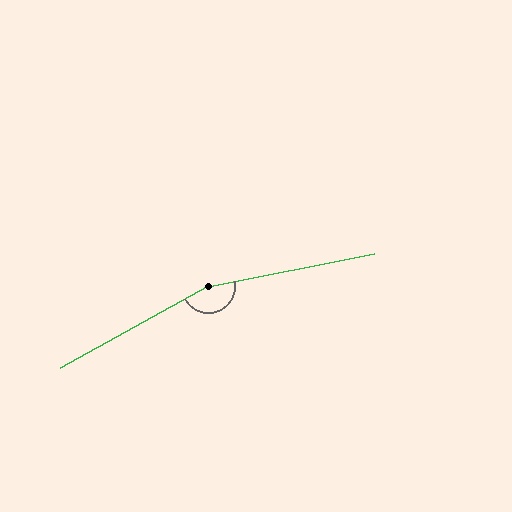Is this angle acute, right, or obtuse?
It is obtuse.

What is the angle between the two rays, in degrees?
Approximately 162 degrees.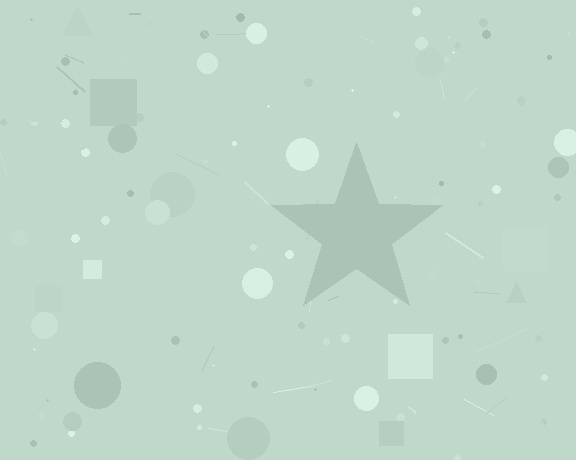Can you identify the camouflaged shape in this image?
The camouflaged shape is a star.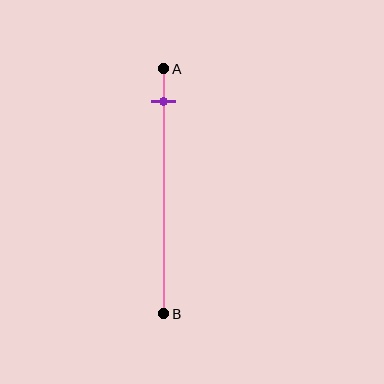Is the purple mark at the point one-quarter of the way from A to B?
No, the mark is at about 15% from A, not at the 25% one-quarter point.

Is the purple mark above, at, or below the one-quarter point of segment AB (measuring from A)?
The purple mark is above the one-quarter point of segment AB.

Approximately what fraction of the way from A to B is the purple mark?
The purple mark is approximately 15% of the way from A to B.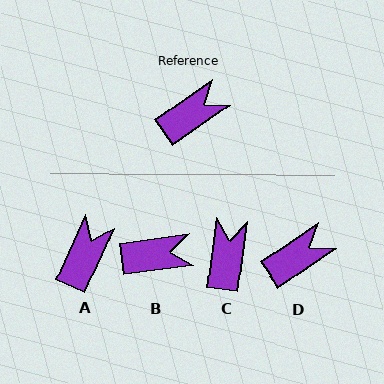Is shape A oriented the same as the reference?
No, it is off by about 31 degrees.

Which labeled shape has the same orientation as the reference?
D.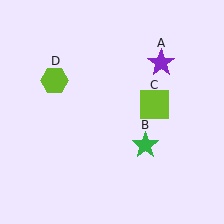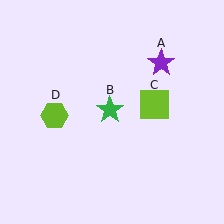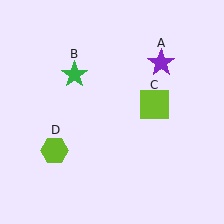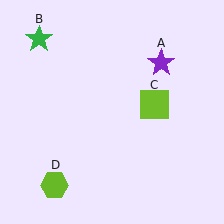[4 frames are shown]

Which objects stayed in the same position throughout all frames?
Purple star (object A) and lime square (object C) remained stationary.